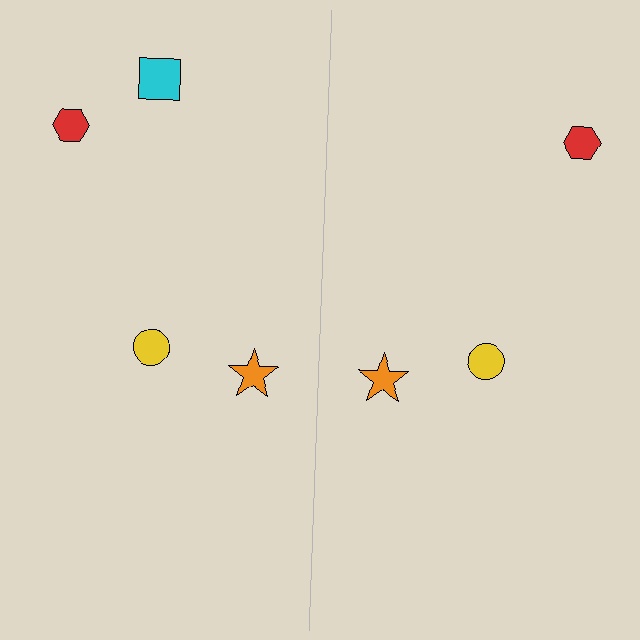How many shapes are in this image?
There are 7 shapes in this image.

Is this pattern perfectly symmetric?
No, the pattern is not perfectly symmetric. A cyan square is missing from the right side.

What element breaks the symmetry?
A cyan square is missing from the right side.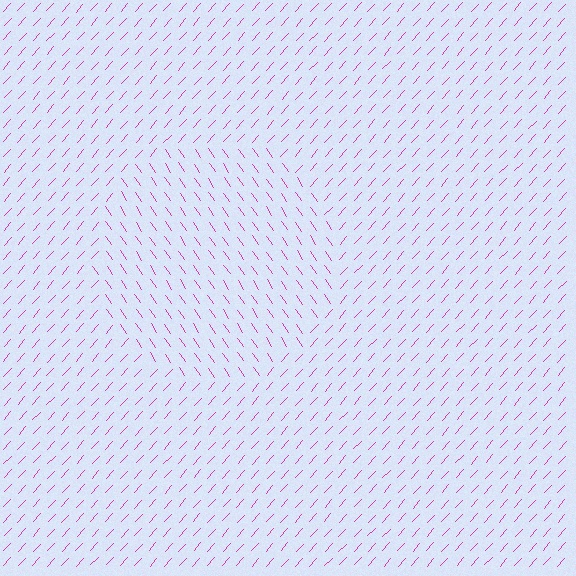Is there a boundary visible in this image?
Yes, there is a texture boundary formed by a change in line orientation.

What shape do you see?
I see a circle.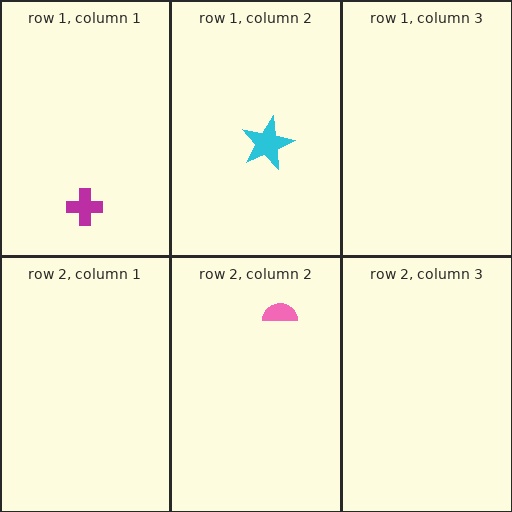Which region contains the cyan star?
The row 1, column 2 region.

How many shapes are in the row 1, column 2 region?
1.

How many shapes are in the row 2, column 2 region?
1.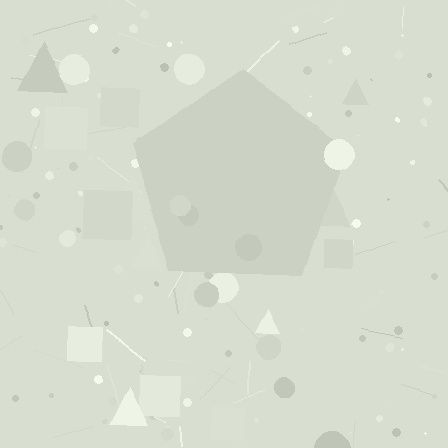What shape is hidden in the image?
A pentagon is hidden in the image.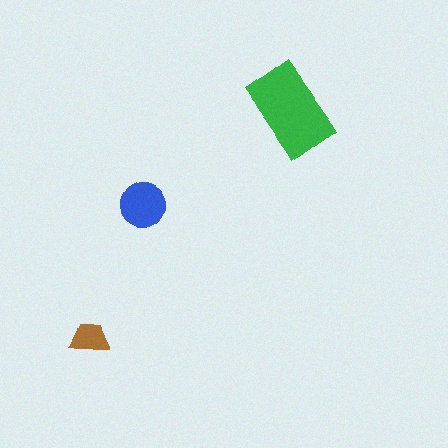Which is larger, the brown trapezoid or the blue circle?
The blue circle.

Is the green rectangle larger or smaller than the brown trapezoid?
Larger.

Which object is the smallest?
The brown trapezoid.